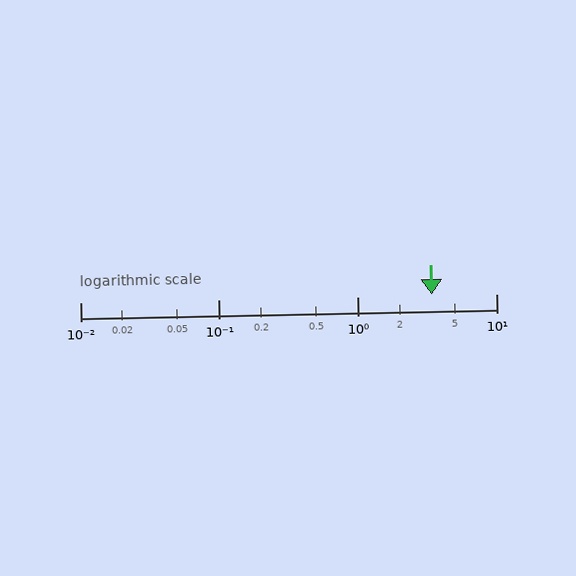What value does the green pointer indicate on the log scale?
The pointer indicates approximately 3.4.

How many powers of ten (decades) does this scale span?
The scale spans 3 decades, from 0.01 to 10.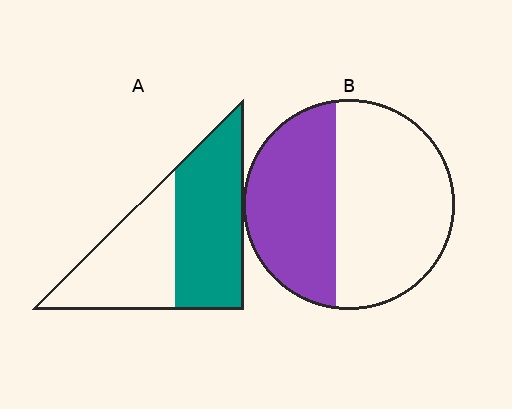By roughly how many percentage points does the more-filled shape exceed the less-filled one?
By roughly 10 percentage points (A over B).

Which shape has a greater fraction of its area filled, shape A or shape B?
Shape A.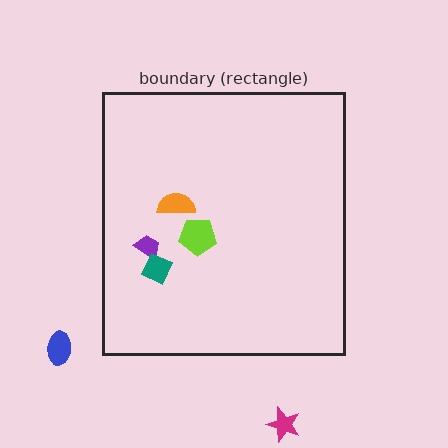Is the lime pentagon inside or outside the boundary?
Inside.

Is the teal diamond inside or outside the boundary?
Inside.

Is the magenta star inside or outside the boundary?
Outside.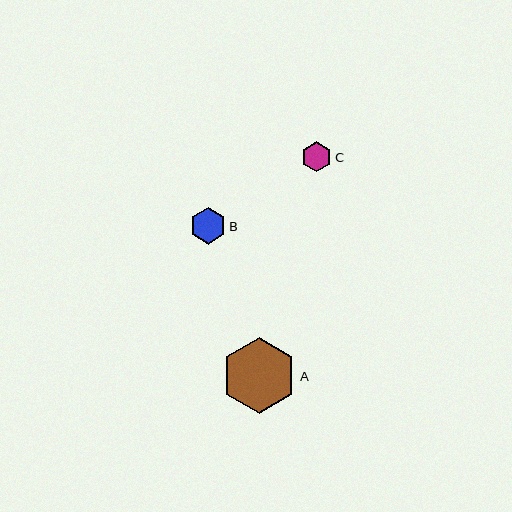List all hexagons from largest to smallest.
From largest to smallest: A, B, C.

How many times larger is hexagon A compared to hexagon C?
Hexagon A is approximately 2.5 times the size of hexagon C.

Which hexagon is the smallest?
Hexagon C is the smallest with a size of approximately 31 pixels.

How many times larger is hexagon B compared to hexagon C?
Hexagon B is approximately 1.2 times the size of hexagon C.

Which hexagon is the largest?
Hexagon A is the largest with a size of approximately 76 pixels.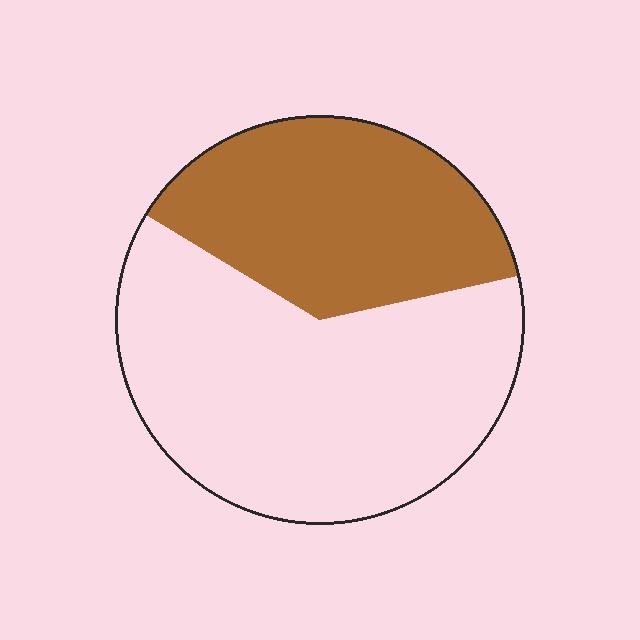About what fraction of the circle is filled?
About three eighths (3/8).